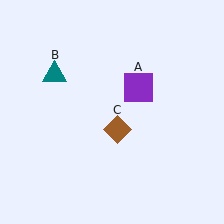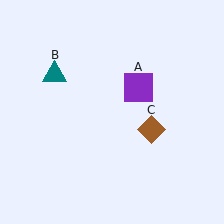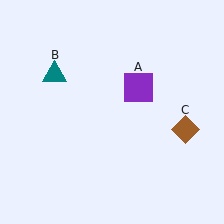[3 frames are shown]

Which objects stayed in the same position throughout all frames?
Purple square (object A) and teal triangle (object B) remained stationary.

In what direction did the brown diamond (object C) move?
The brown diamond (object C) moved right.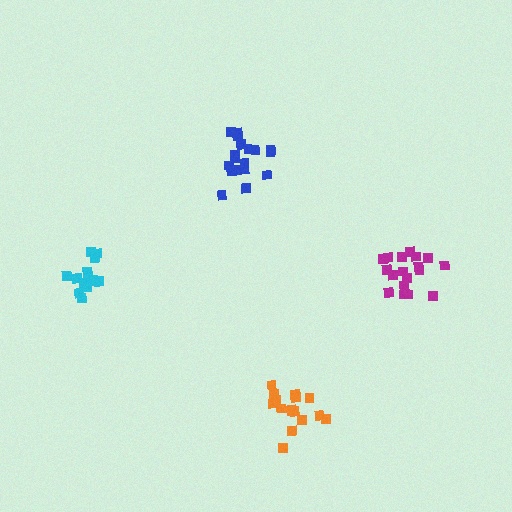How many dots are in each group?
Group 1: 16 dots, Group 2: 19 dots, Group 3: 16 dots, Group 4: 18 dots (69 total).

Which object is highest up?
The blue cluster is topmost.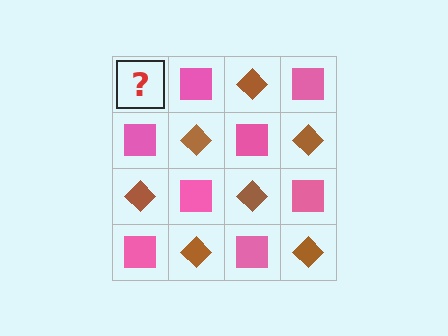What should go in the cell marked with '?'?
The missing cell should contain a brown diamond.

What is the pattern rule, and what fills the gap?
The rule is that it alternates brown diamond and pink square in a checkerboard pattern. The gap should be filled with a brown diamond.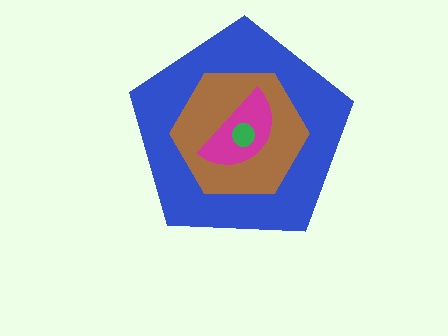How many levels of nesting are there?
4.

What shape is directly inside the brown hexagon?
The magenta semicircle.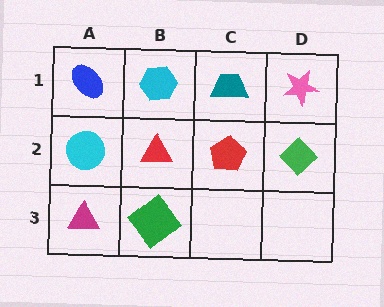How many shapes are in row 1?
4 shapes.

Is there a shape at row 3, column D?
No, that cell is empty.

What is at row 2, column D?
A green diamond.